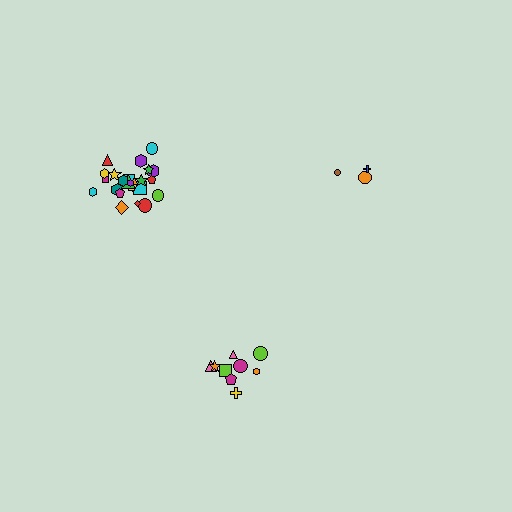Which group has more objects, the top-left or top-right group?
The top-left group.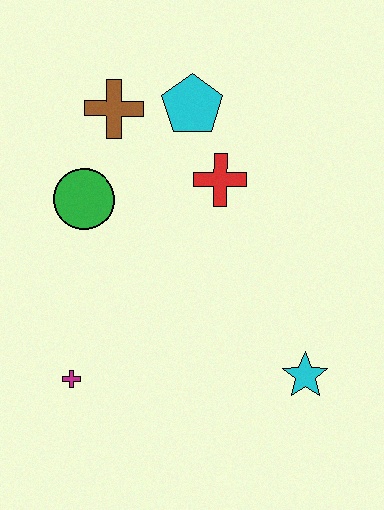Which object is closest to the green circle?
The brown cross is closest to the green circle.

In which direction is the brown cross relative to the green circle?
The brown cross is above the green circle.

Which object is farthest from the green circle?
The cyan star is farthest from the green circle.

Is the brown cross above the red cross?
Yes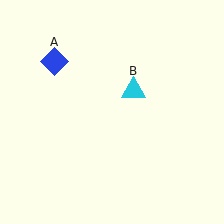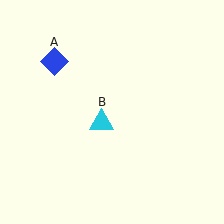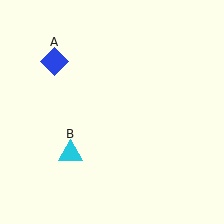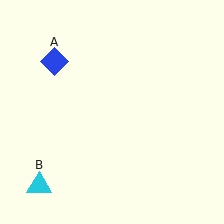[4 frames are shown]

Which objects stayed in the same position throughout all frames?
Blue diamond (object A) remained stationary.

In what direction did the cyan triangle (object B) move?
The cyan triangle (object B) moved down and to the left.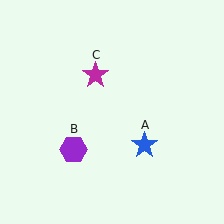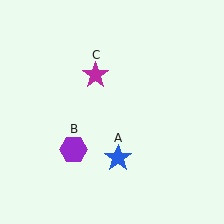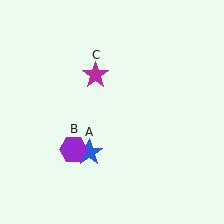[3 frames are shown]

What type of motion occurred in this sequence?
The blue star (object A) rotated clockwise around the center of the scene.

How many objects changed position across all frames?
1 object changed position: blue star (object A).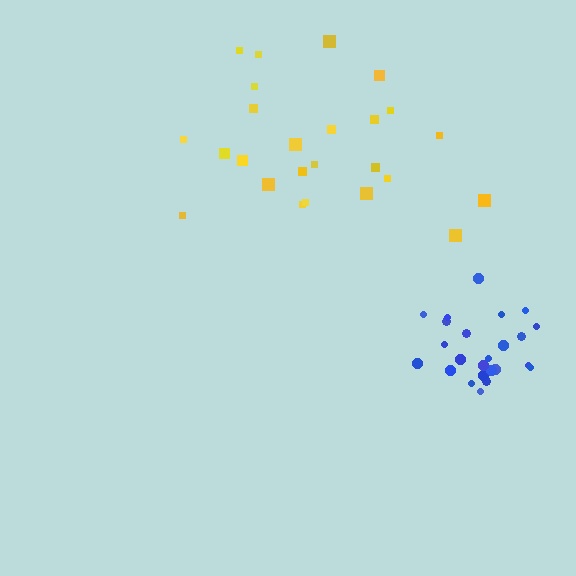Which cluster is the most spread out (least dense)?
Yellow.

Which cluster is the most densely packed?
Blue.